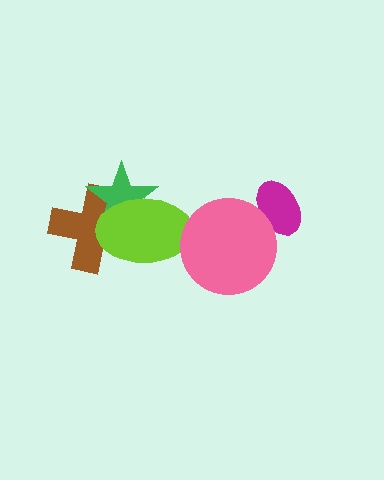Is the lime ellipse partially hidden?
Yes, it is partially covered by another shape.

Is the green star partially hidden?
Yes, it is partially covered by another shape.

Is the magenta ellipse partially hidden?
Yes, it is partially covered by another shape.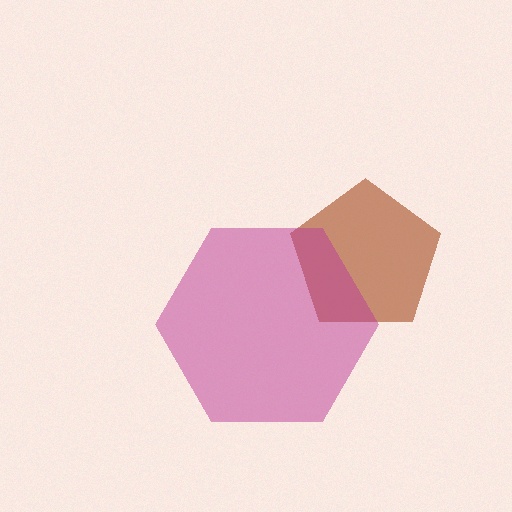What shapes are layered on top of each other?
The layered shapes are: a brown pentagon, a magenta hexagon.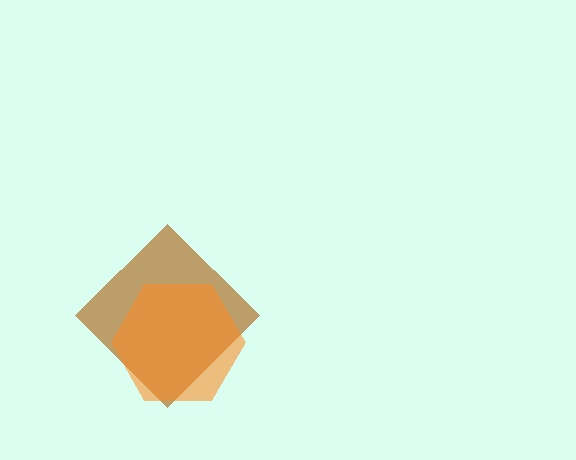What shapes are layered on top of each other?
The layered shapes are: a brown diamond, an orange hexagon.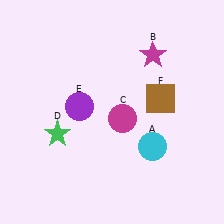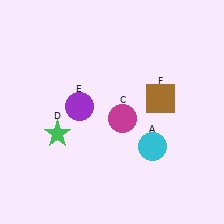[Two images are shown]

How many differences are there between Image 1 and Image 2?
There is 1 difference between the two images.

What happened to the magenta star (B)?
The magenta star (B) was removed in Image 2. It was in the top-right area of Image 1.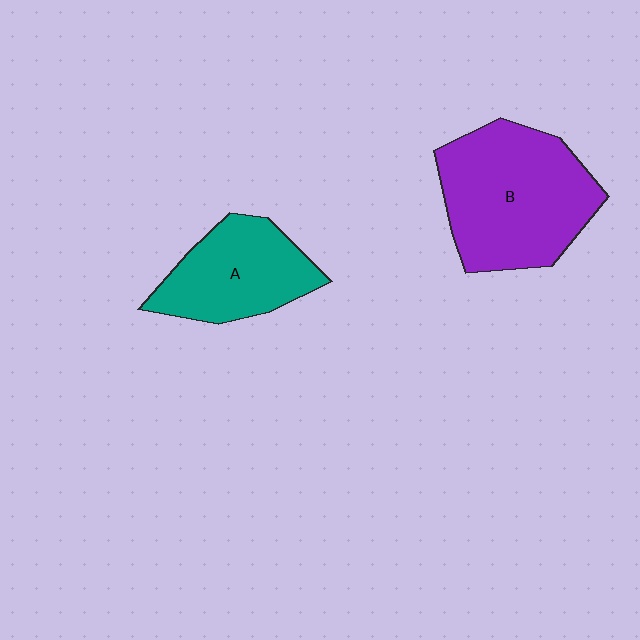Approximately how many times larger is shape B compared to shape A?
Approximately 1.5 times.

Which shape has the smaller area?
Shape A (teal).